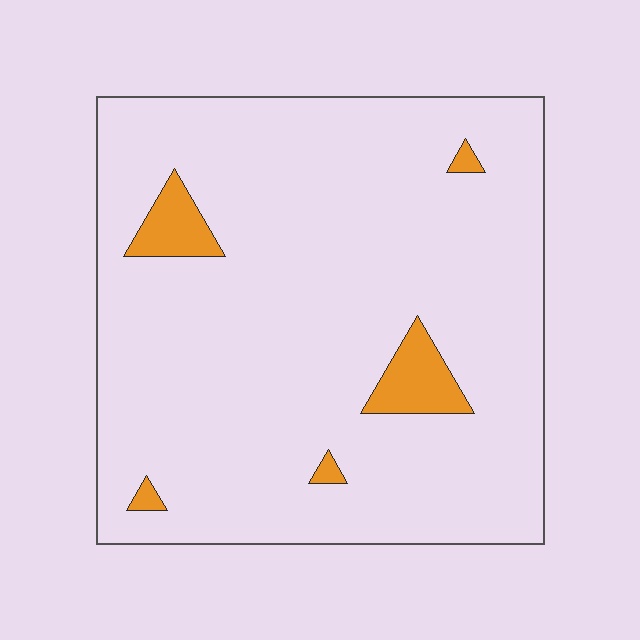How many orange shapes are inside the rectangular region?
5.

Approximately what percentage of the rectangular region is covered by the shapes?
Approximately 5%.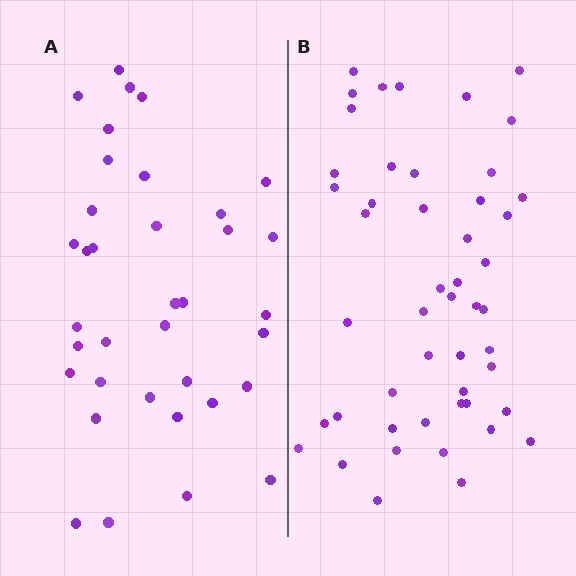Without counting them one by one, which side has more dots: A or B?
Region B (the right region) has more dots.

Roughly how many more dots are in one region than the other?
Region B has approximately 15 more dots than region A.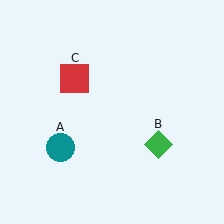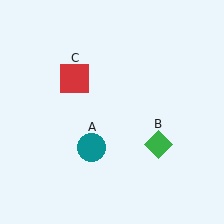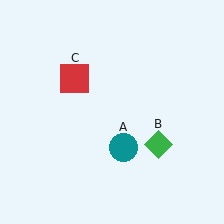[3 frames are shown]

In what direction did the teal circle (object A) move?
The teal circle (object A) moved right.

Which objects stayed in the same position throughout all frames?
Green diamond (object B) and red square (object C) remained stationary.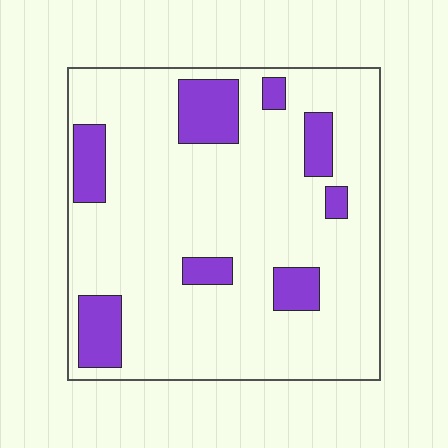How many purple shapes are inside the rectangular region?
8.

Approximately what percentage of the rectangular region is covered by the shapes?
Approximately 15%.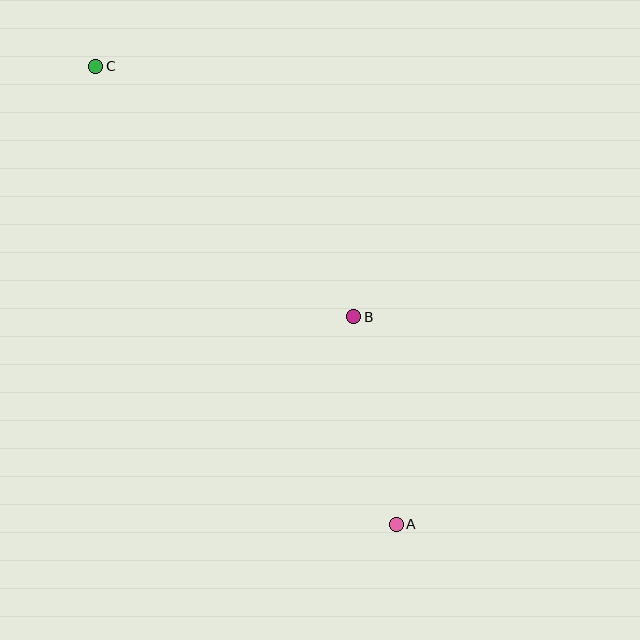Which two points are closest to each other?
Points A and B are closest to each other.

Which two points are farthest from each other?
Points A and C are farthest from each other.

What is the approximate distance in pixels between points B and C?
The distance between B and C is approximately 360 pixels.